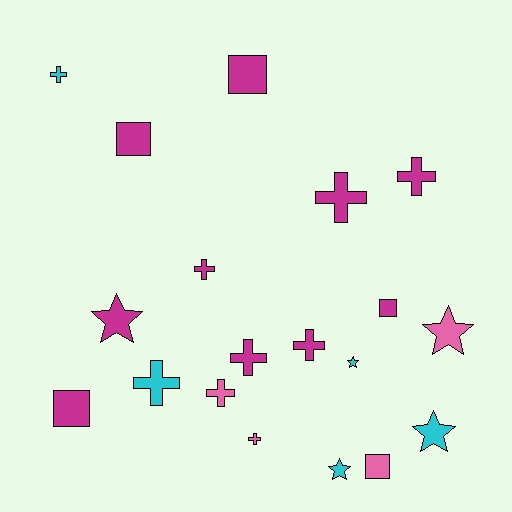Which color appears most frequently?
Magenta, with 10 objects.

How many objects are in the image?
There are 19 objects.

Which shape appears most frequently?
Cross, with 9 objects.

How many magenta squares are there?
There are 4 magenta squares.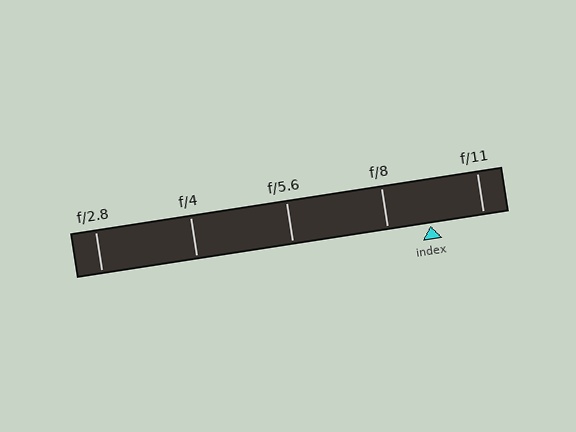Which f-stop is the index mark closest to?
The index mark is closest to f/8.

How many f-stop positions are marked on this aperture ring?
There are 5 f-stop positions marked.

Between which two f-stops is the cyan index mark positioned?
The index mark is between f/8 and f/11.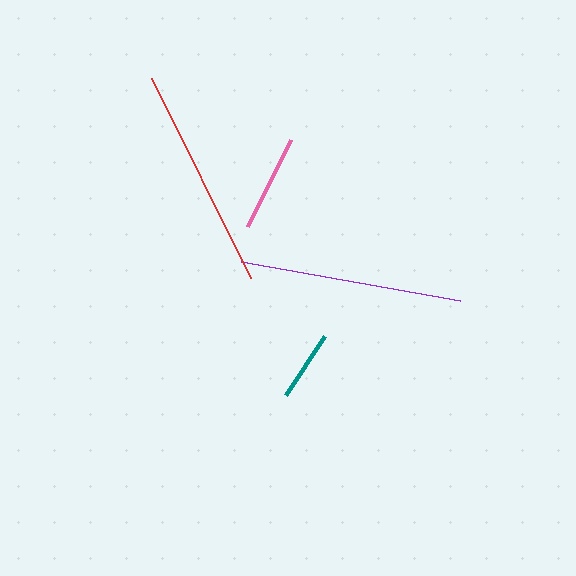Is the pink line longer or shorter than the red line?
The red line is longer than the pink line.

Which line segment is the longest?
The red line is the longest at approximately 223 pixels.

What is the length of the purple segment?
The purple segment is approximately 222 pixels long.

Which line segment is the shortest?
The teal line is the shortest at approximately 71 pixels.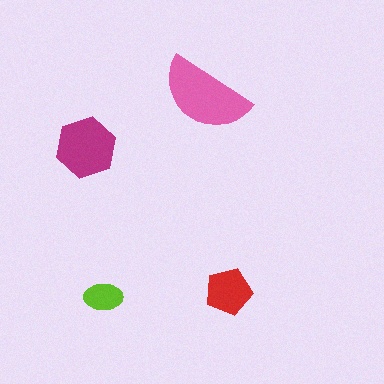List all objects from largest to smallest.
The pink semicircle, the magenta hexagon, the red pentagon, the lime ellipse.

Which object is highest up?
The pink semicircle is topmost.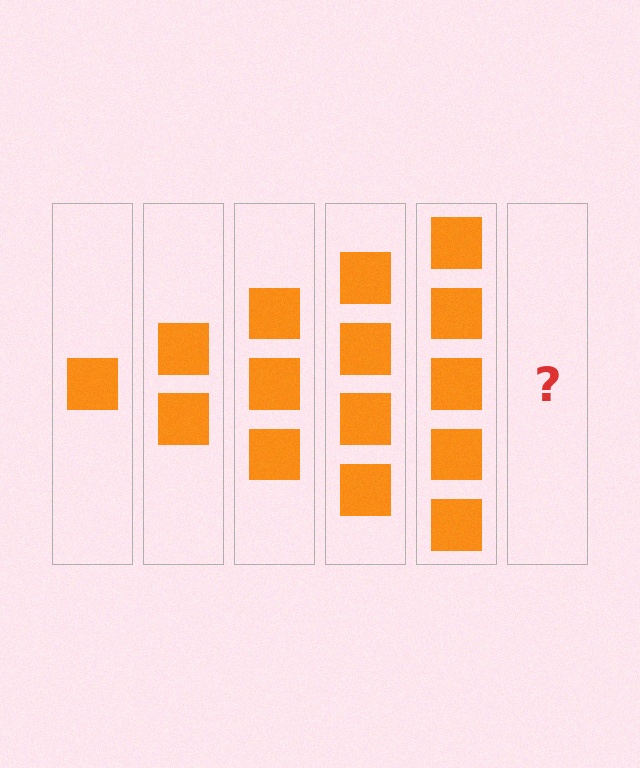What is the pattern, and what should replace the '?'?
The pattern is that each step adds one more square. The '?' should be 6 squares.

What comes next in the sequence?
The next element should be 6 squares.